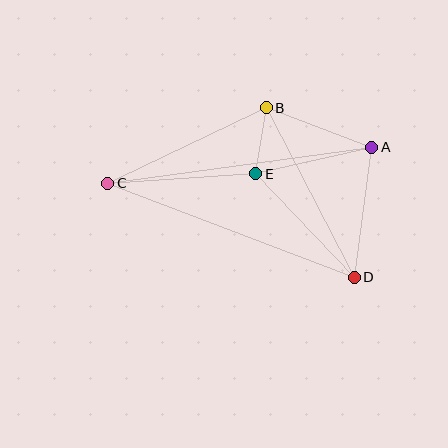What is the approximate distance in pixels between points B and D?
The distance between B and D is approximately 191 pixels.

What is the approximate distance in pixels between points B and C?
The distance between B and C is approximately 176 pixels.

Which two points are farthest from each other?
Points A and C are farthest from each other.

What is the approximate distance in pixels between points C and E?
The distance between C and E is approximately 148 pixels.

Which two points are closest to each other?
Points B and E are closest to each other.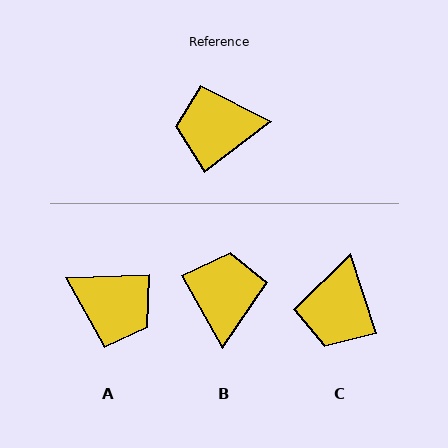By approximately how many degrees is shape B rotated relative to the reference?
Approximately 98 degrees clockwise.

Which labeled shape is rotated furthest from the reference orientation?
A, about 145 degrees away.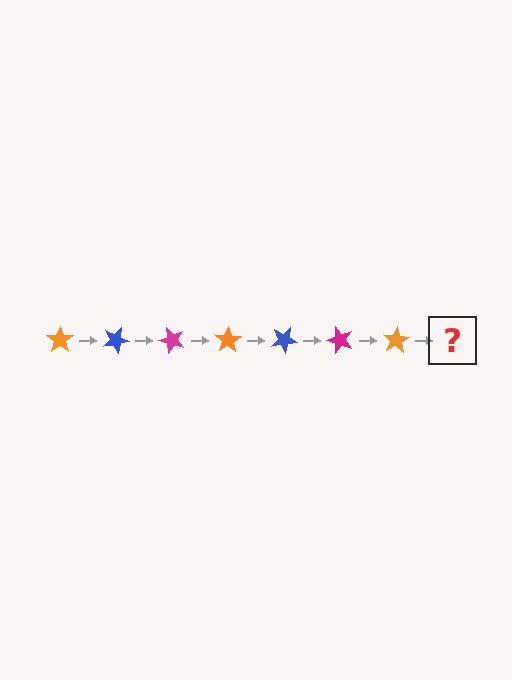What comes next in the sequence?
The next element should be a blue star, rotated 175 degrees from the start.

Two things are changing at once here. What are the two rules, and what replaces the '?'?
The two rules are that it rotates 25 degrees each step and the color cycles through orange, blue, and magenta. The '?' should be a blue star, rotated 175 degrees from the start.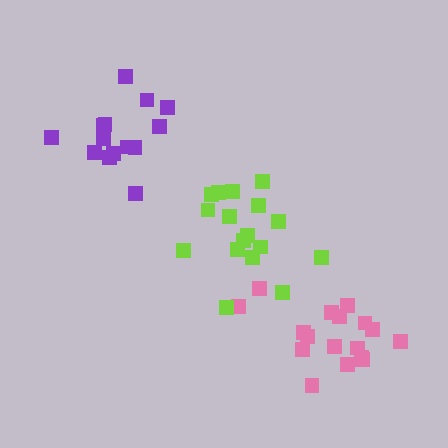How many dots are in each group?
Group 1: 17 dots, Group 2: 17 dots, Group 3: 14 dots (48 total).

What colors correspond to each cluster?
The clusters are colored: pink, lime, purple.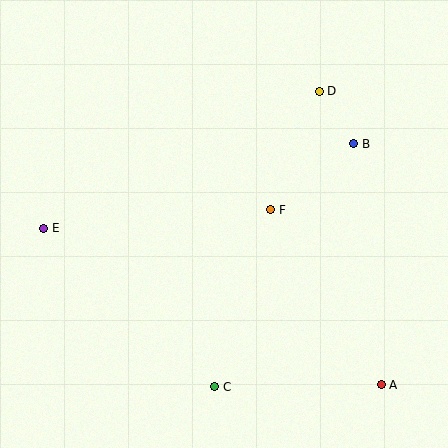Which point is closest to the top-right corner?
Point D is closest to the top-right corner.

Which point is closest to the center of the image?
Point F at (271, 210) is closest to the center.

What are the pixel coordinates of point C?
Point C is at (215, 387).